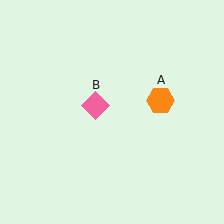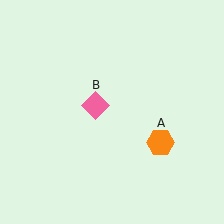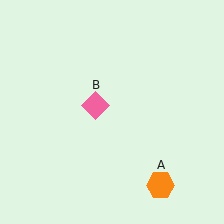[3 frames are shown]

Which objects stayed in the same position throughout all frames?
Pink diamond (object B) remained stationary.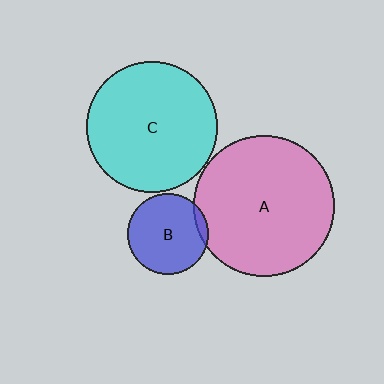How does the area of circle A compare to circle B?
Approximately 3.0 times.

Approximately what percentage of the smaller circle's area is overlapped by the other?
Approximately 5%.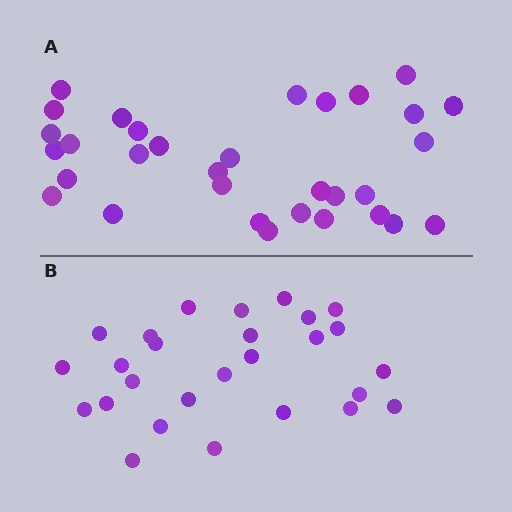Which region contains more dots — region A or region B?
Region A (the top region) has more dots.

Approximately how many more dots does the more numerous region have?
Region A has about 5 more dots than region B.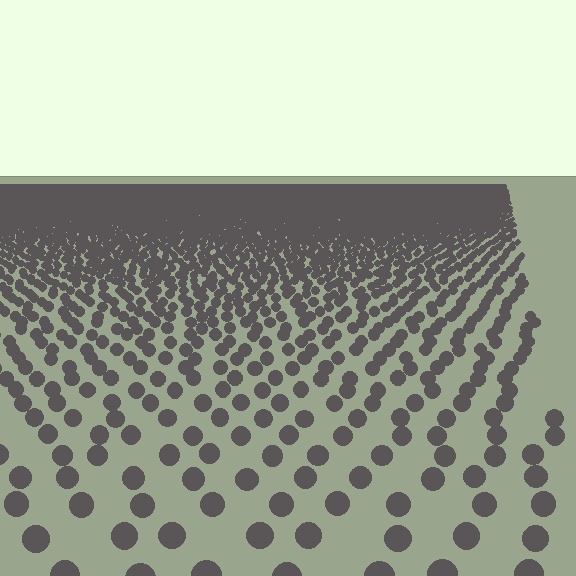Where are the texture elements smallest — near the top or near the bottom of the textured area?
Near the top.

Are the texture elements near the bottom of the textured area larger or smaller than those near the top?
Larger. Near the bottom, elements are closer to the viewer and appear at a bigger on-screen size.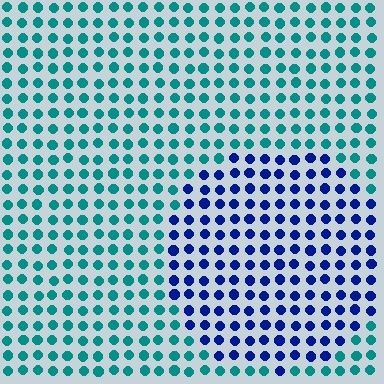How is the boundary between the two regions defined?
The boundary is defined purely by a slight shift in hue (about 54 degrees). Spacing, size, and orientation are identical on both sides.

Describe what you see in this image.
The image is filled with small teal elements in a uniform arrangement. A circle-shaped region is visible where the elements are tinted to a slightly different hue, forming a subtle color boundary.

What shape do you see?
I see a circle.